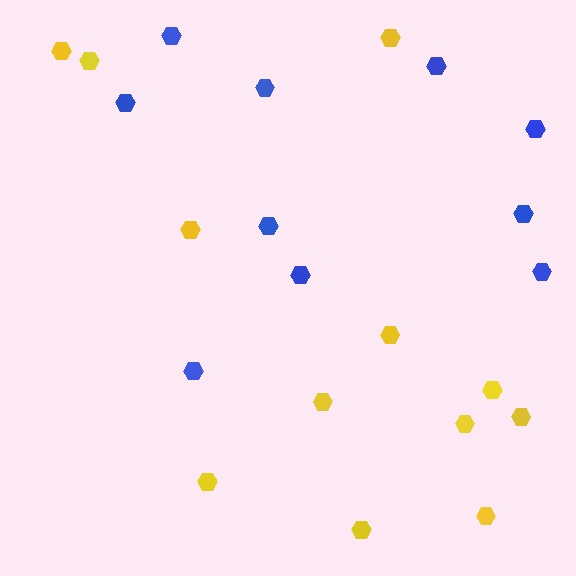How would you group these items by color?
There are 2 groups: one group of blue hexagons (10) and one group of yellow hexagons (12).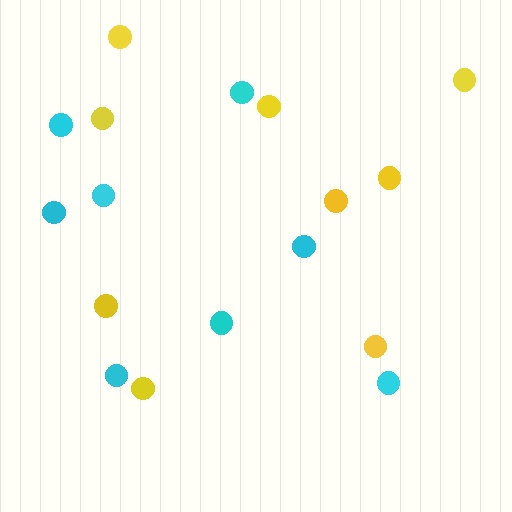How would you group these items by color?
There are 2 groups: one group of cyan circles (8) and one group of yellow circles (9).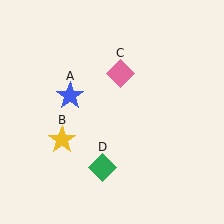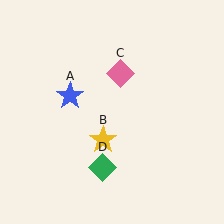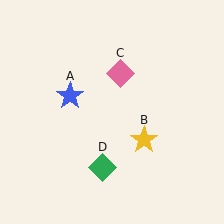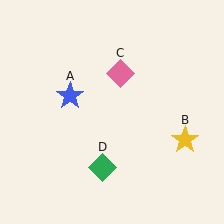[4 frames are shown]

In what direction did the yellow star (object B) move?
The yellow star (object B) moved right.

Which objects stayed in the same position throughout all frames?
Blue star (object A) and pink diamond (object C) and green diamond (object D) remained stationary.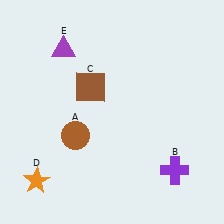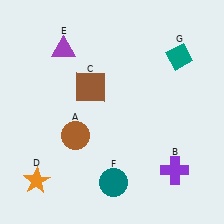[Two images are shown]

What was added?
A teal circle (F), a teal diamond (G) were added in Image 2.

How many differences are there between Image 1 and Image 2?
There are 2 differences between the two images.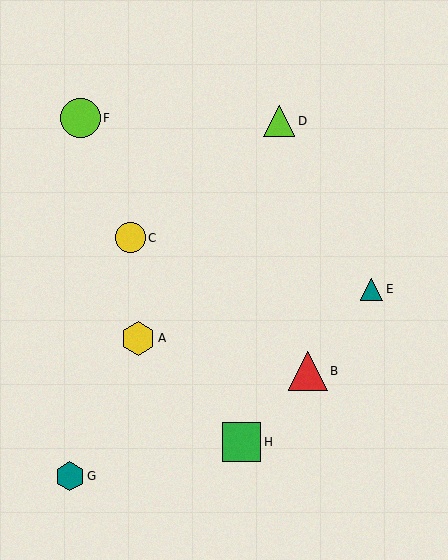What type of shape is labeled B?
Shape B is a red triangle.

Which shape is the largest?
The lime circle (labeled F) is the largest.